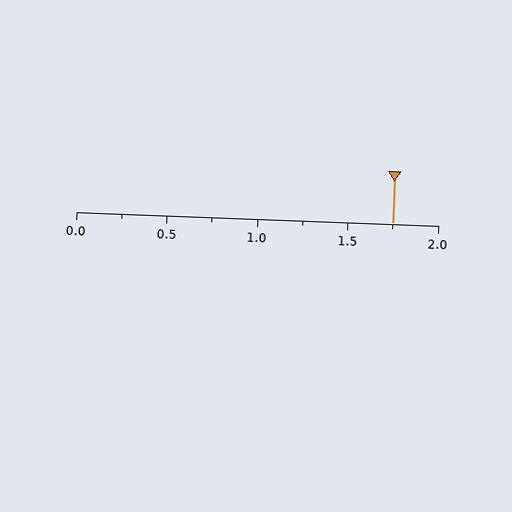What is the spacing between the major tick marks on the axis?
The major ticks are spaced 0.5 apart.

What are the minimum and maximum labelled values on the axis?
The axis runs from 0.0 to 2.0.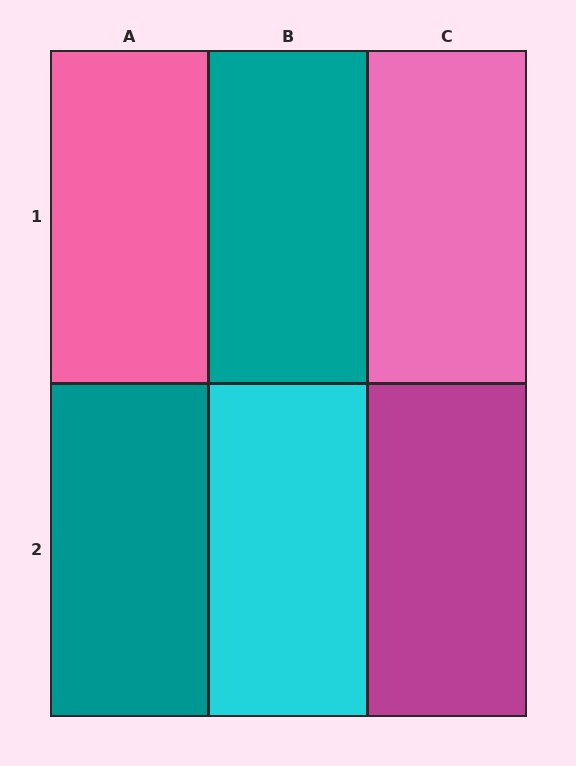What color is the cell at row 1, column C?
Pink.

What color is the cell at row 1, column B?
Teal.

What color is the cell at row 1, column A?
Pink.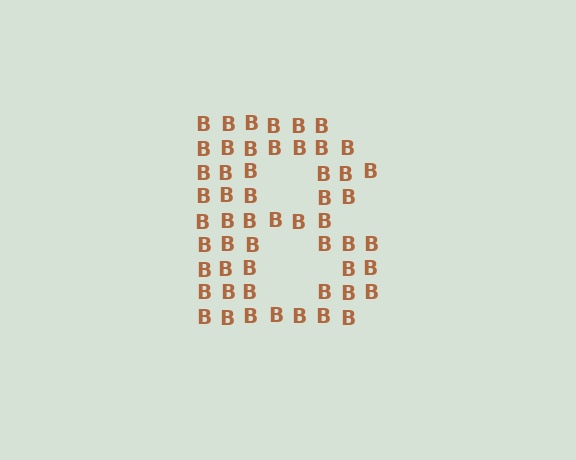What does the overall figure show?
The overall figure shows the letter B.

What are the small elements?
The small elements are letter B's.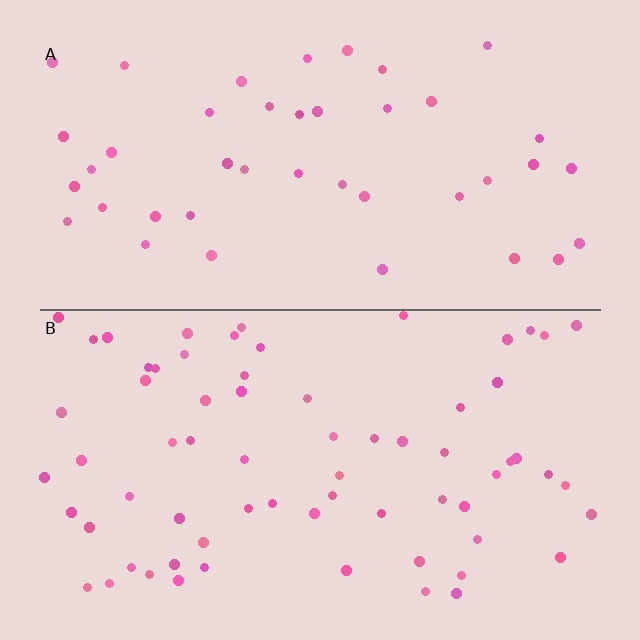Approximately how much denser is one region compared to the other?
Approximately 1.6× — region B over region A.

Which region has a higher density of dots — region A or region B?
B (the bottom).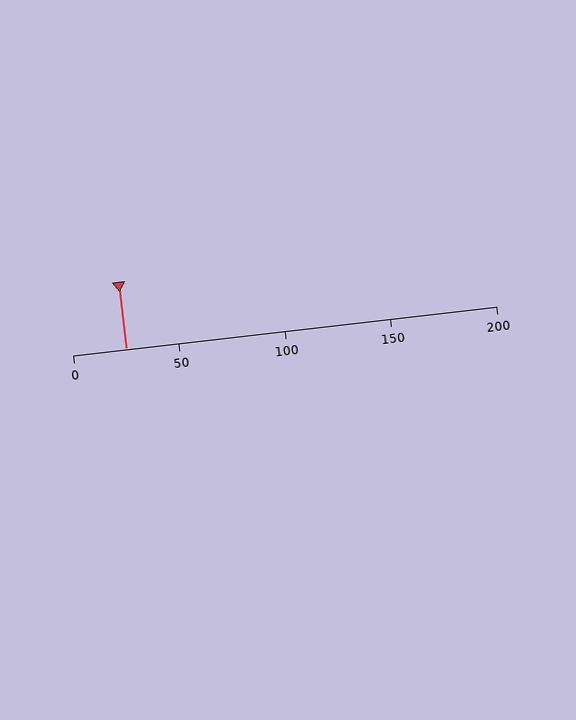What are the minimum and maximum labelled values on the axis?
The axis runs from 0 to 200.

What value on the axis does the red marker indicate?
The marker indicates approximately 25.